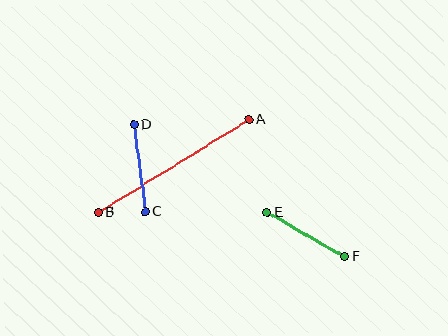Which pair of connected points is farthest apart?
Points A and B are farthest apart.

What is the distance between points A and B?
The distance is approximately 176 pixels.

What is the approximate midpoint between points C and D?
The midpoint is at approximately (140, 168) pixels.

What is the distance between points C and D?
The distance is approximately 88 pixels.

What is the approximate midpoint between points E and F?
The midpoint is at approximately (306, 234) pixels.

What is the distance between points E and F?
The distance is approximately 89 pixels.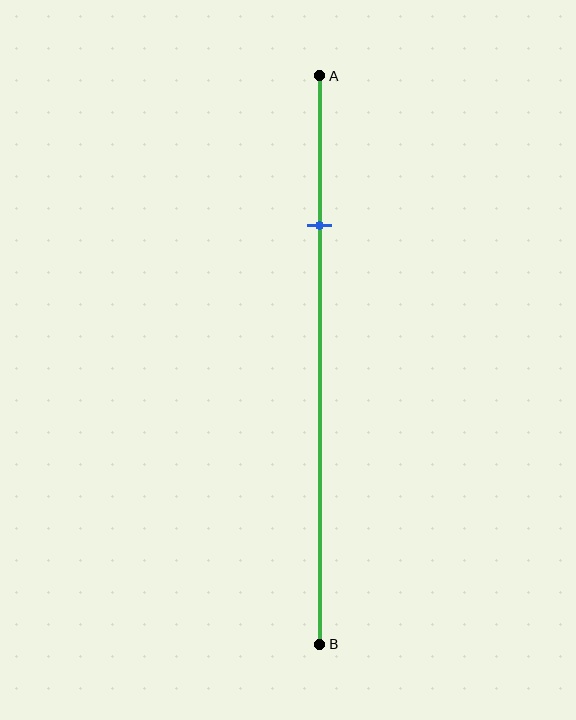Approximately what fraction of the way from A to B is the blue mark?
The blue mark is approximately 25% of the way from A to B.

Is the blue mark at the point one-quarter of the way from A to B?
Yes, the mark is approximately at the one-quarter point.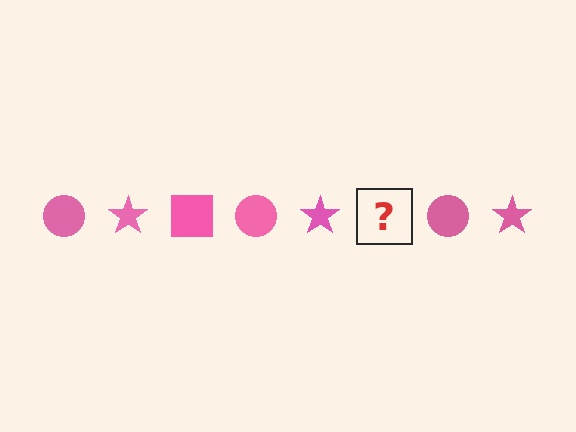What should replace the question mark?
The question mark should be replaced with a pink square.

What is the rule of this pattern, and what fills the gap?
The rule is that the pattern cycles through circle, star, square shapes in pink. The gap should be filled with a pink square.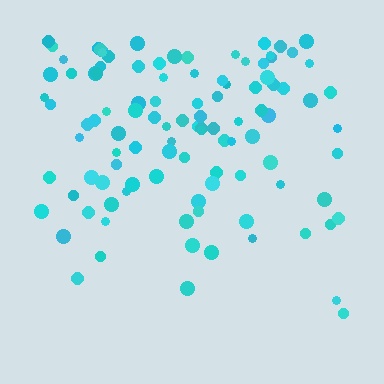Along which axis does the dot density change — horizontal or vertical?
Vertical.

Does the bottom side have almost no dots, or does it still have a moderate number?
Still a moderate number, just noticeably fewer than the top.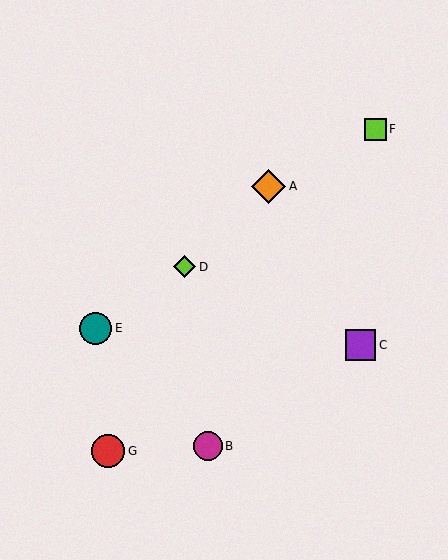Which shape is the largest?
The orange diamond (labeled A) is the largest.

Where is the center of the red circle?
The center of the red circle is at (108, 451).